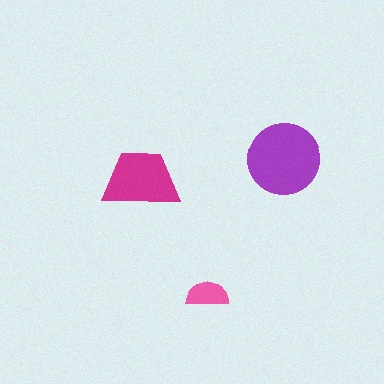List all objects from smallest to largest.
The pink semicircle, the magenta trapezoid, the purple circle.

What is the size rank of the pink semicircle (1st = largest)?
3rd.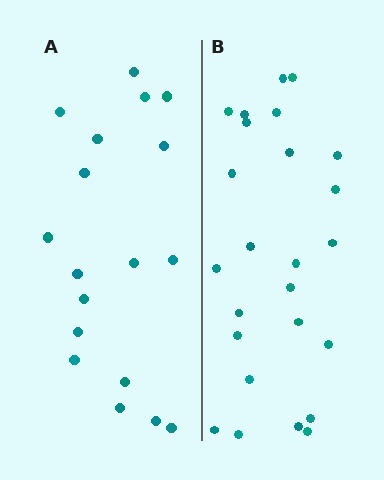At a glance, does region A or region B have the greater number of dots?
Region B (the right region) has more dots.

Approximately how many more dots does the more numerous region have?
Region B has roughly 8 or so more dots than region A.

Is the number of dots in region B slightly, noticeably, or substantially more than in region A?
Region B has noticeably more, but not dramatically so. The ratio is roughly 1.4 to 1.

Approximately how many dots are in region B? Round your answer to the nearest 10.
About 20 dots. (The exact count is 25, which rounds to 20.)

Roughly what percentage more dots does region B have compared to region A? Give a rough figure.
About 40% more.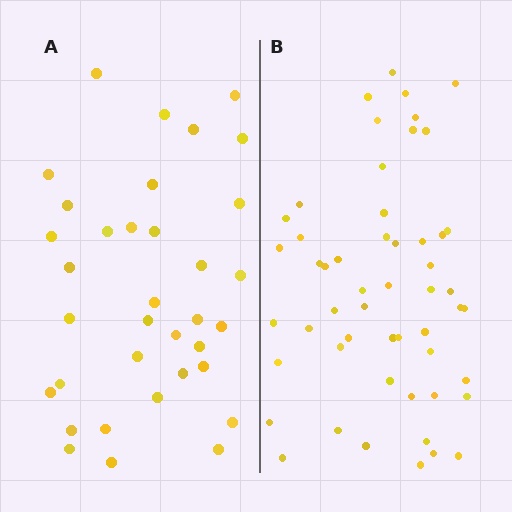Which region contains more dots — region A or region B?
Region B (the right region) has more dots.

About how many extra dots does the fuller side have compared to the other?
Region B has approximately 20 more dots than region A.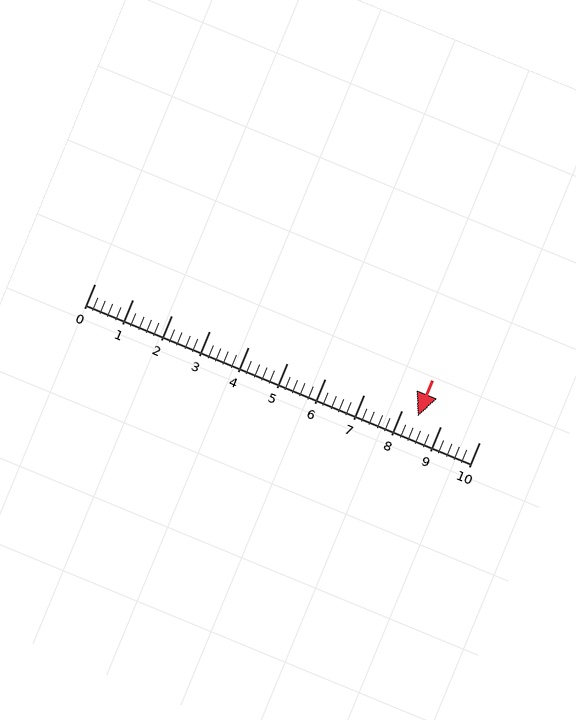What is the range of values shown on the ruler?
The ruler shows values from 0 to 10.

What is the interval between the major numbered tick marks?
The major tick marks are spaced 1 units apart.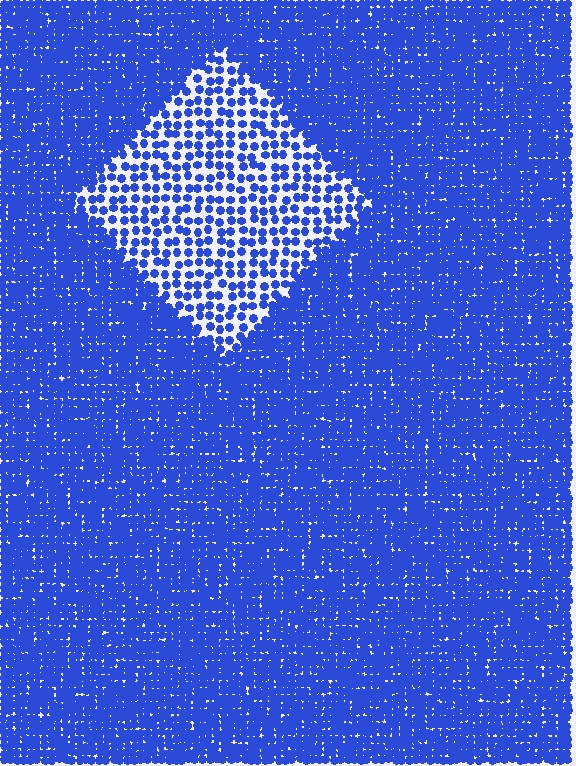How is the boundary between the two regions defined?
The boundary is defined by a change in element density (approximately 2.4x ratio). All elements are the same color, size, and shape.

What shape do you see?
I see a diamond.